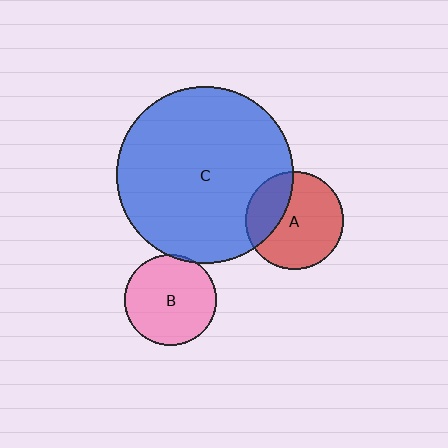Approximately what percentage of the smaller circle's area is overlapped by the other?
Approximately 30%.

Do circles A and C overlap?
Yes.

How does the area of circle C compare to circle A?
Approximately 3.2 times.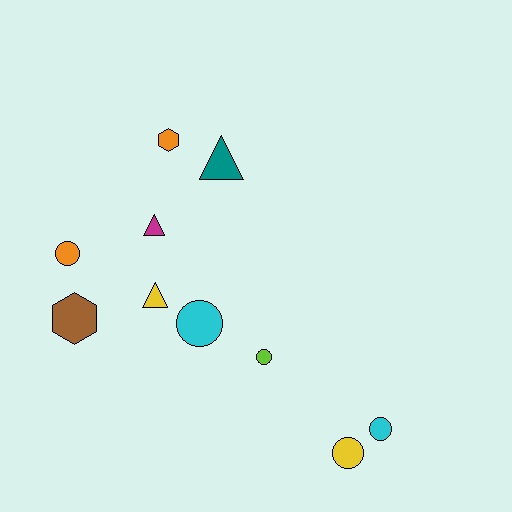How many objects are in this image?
There are 10 objects.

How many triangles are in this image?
There are 3 triangles.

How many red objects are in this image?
There are no red objects.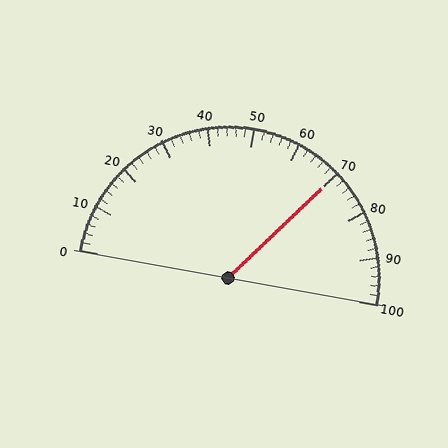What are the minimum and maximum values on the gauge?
The gauge ranges from 0 to 100.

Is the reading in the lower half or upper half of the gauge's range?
The reading is in the upper half of the range (0 to 100).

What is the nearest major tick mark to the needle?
The nearest major tick mark is 70.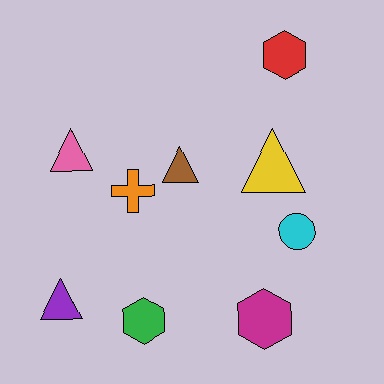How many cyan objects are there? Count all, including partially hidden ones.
There is 1 cyan object.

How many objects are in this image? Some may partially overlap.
There are 9 objects.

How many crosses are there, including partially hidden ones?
There is 1 cross.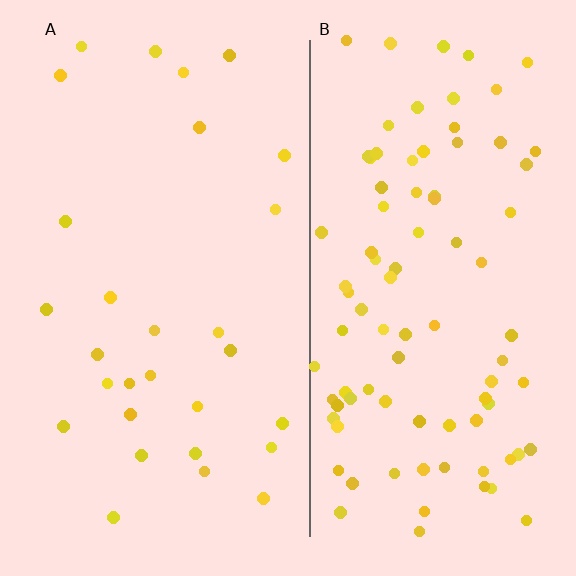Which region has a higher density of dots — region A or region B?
B (the right).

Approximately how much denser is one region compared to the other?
Approximately 3.1× — region B over region A.